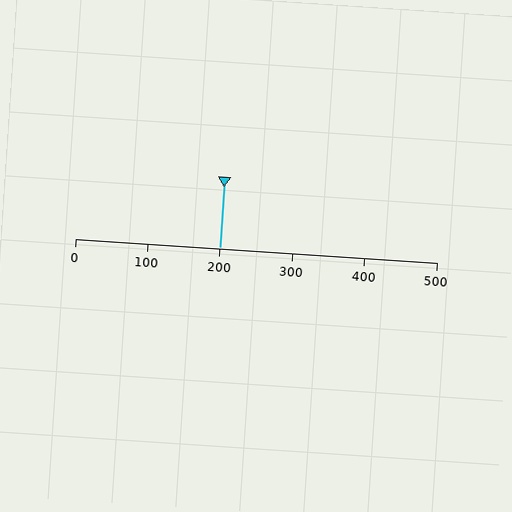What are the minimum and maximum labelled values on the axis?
The axis runs from 0 to 500.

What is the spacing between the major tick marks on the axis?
The major ticks are spaced 100 apart.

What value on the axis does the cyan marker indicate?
The marker indicates approximately 200.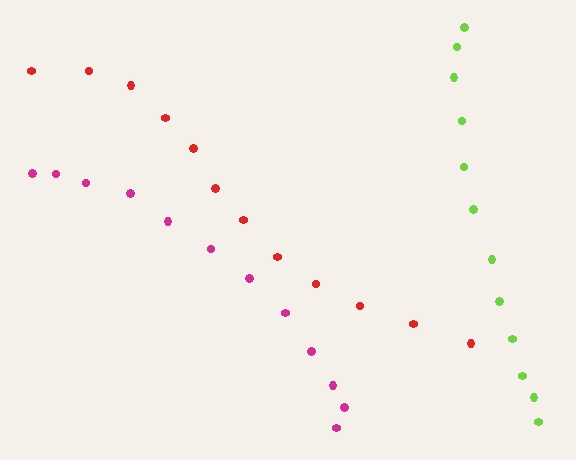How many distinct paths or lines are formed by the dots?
There are 3 distinct paths.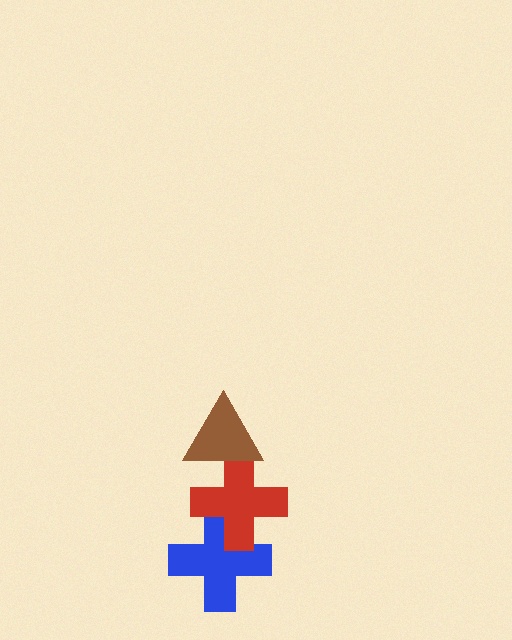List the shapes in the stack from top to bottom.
From top to bottom: the brown triangle, the red cross, the blue cross.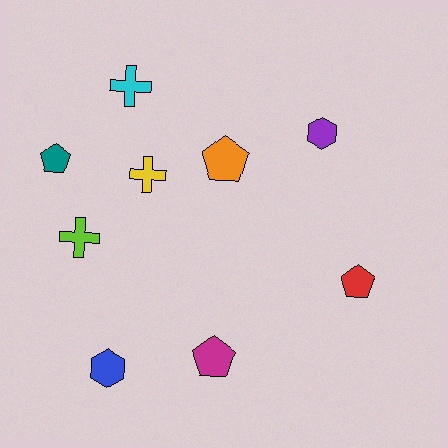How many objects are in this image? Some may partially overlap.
There are 9 objects.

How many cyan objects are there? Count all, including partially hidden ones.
There is 1 cyan object.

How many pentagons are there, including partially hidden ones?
There are 4 pentagons.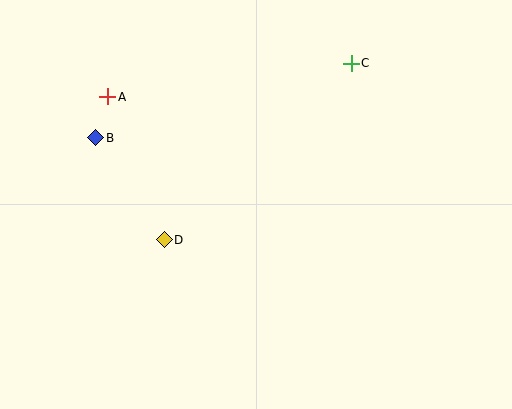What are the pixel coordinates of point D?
Point D is at (164, 240).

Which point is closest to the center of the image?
Point D at (164, 240) is closest to the center.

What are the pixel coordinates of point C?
Point C is at (351, 63).